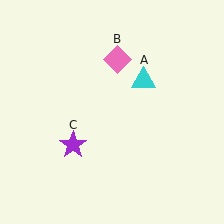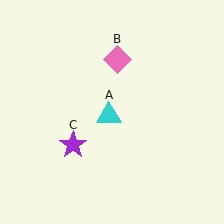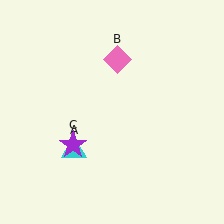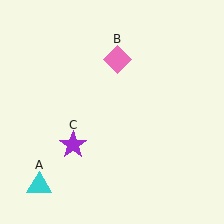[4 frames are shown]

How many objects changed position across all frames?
1 object changed position: cyan triangle (object A).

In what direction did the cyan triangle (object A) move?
The cyan triangle (object A) moved down and to the left.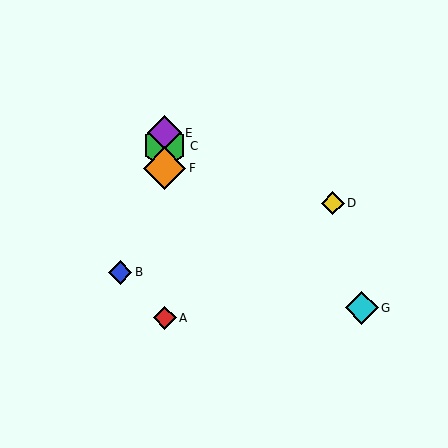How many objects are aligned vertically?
4 objects (A, C, E, F) are aligned vertically.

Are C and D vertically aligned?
No, C is at x≈165 and D is at x≈333.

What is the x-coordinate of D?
Object D is at x≈333.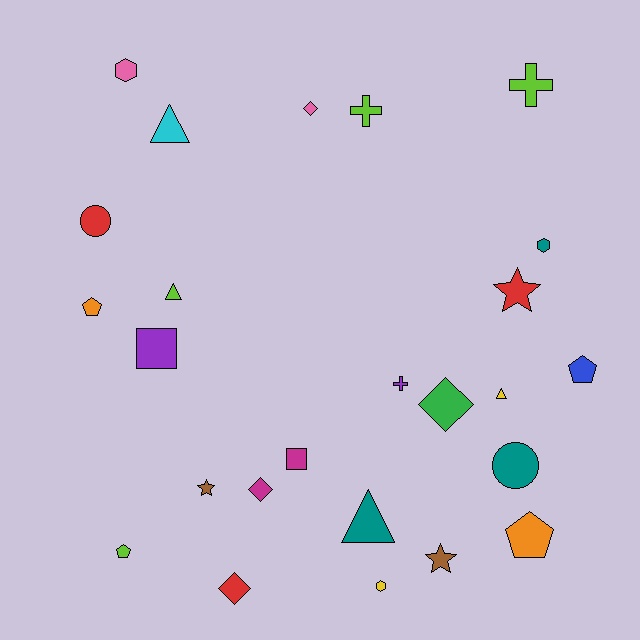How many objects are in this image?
There are 25 objects.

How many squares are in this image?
There are 2 squares.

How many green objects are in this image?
There is 1 green object.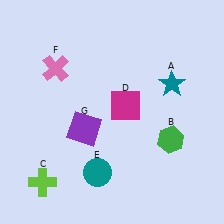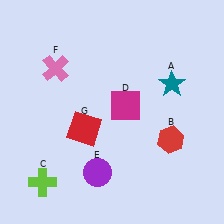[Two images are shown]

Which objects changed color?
B changed from green to red. E changed from teal to purple. G changed from purple to red.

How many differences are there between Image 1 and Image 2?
There are 3 differences between the two images.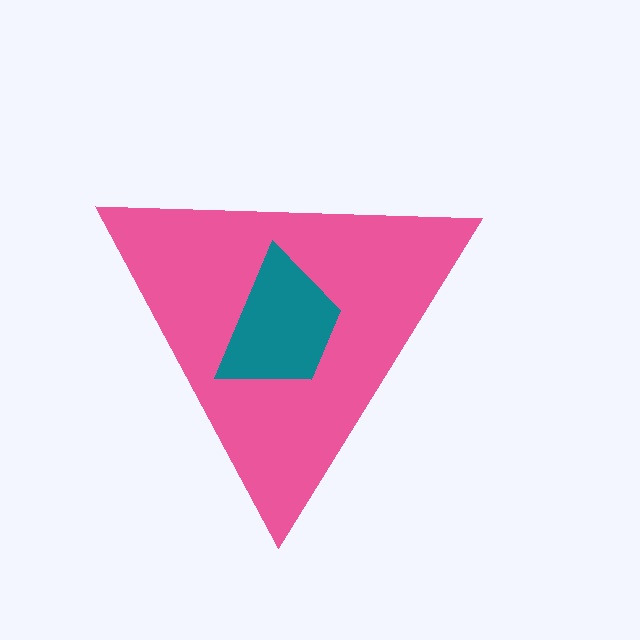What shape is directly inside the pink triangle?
The teal trapezoid.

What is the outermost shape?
The pink triangle.